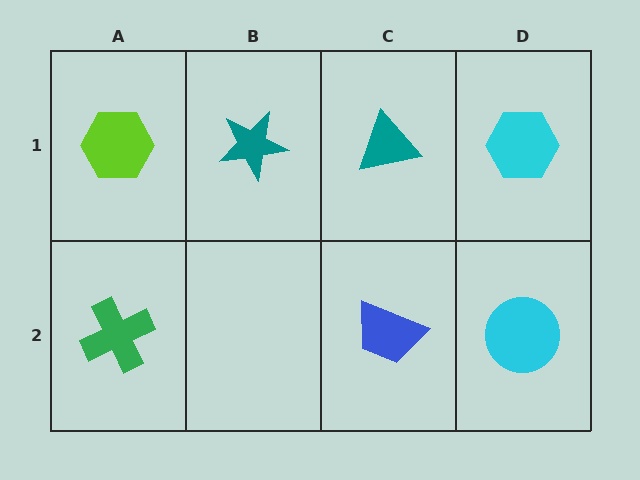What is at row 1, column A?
A lime hexagon.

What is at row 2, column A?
A green cross.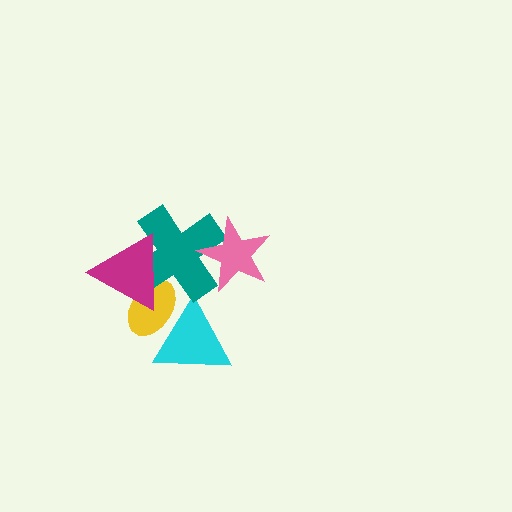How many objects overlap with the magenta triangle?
2 objects overlap with the magenta triangle.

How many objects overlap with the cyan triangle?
1 object overlaps with the cyan triangle.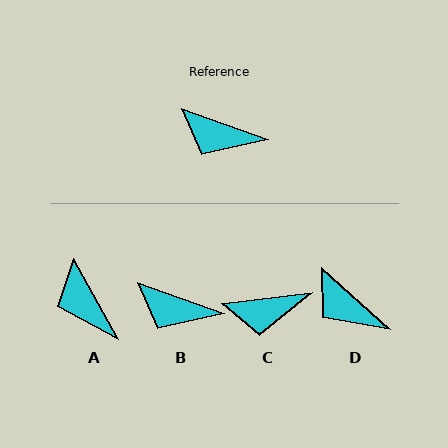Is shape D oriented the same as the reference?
No, it is off by about 23 degrees.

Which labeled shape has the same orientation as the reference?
B.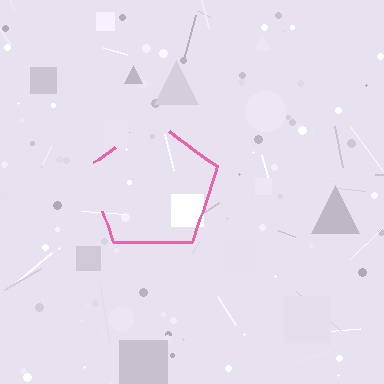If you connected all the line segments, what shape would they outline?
They would outline a pentagon.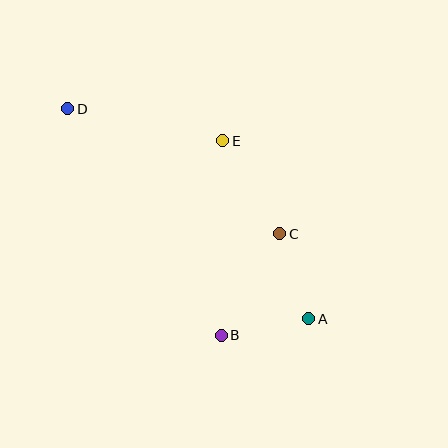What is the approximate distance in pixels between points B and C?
The distance between B and C is approximately 117 pixels.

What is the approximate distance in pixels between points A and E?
The distance between A and E is approximately 198 pixels.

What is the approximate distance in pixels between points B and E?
The distance between B and E is approximately 195 pixels.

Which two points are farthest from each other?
Points A and D are farthest from each other.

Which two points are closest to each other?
Points A and B are closest to each other.